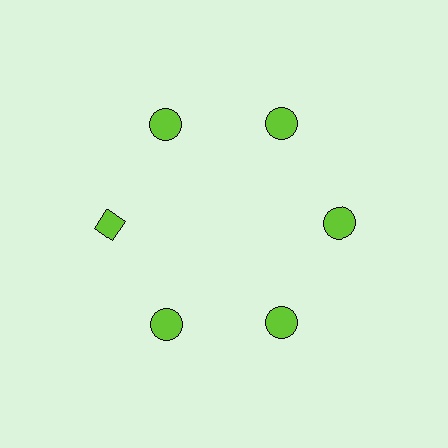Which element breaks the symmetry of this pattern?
The lime diamond at roughly the 9 o'clock position breaks the symmetry. All other shapes are lime circles.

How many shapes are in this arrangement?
There are 6 shapes arranged in a ring pattern.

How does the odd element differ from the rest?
It has a different shape: diamond instead of circle.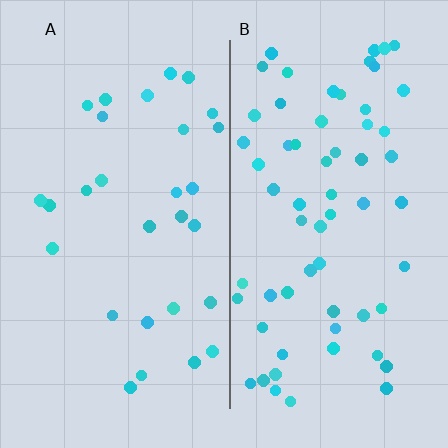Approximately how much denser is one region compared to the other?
Approximately 2.2× — region B over region A.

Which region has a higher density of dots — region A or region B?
B (the right).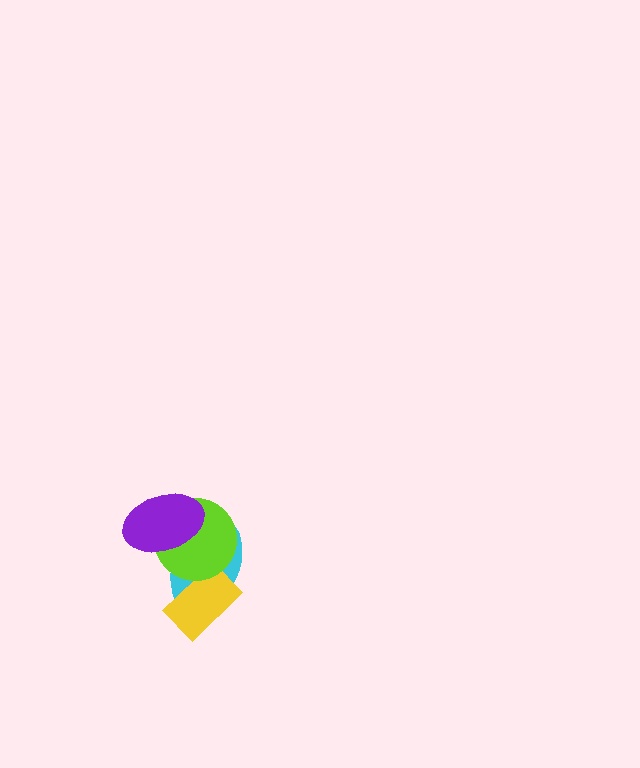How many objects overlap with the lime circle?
3 objects overlap with the lime circle.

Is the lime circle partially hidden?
Yes, it is partially covered by another shape.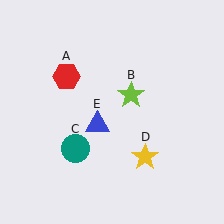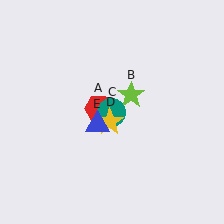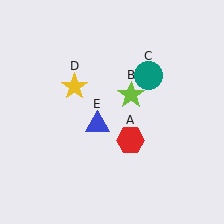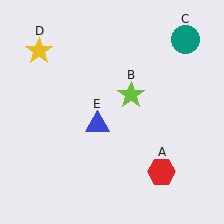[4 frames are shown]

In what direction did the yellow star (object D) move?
The yellow star (object D) moved up and to the left.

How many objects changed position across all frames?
3 objects changed position: red hexagon (object A), teal circle (object C), yellow star (object D).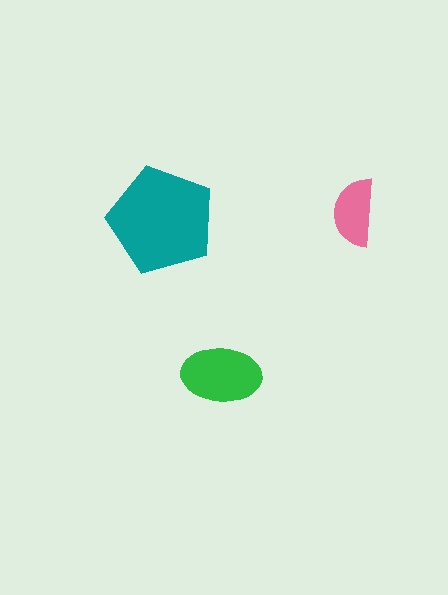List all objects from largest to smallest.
The teal pentagon, the green ellipse, the pink semicircle.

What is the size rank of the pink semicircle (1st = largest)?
3rd.